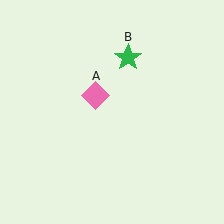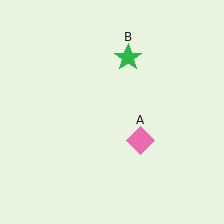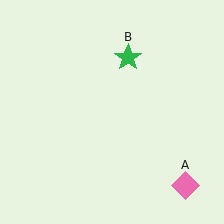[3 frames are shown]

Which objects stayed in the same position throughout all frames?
Green star (object B) remained stationary.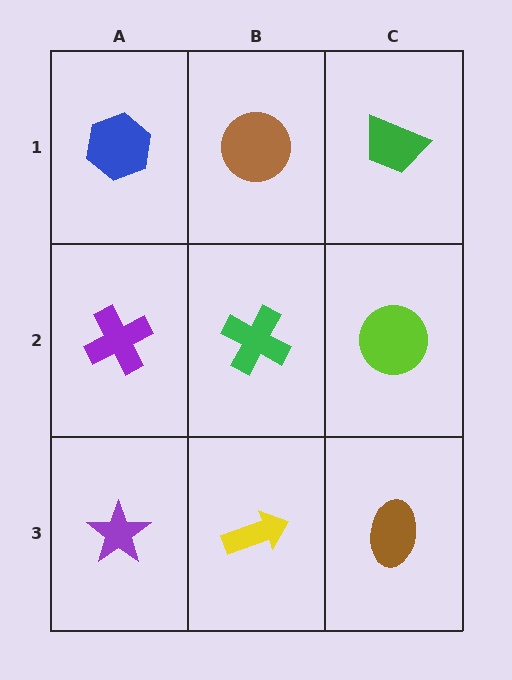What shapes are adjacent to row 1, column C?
A lime circle (row 2, column C), a brown circle (row 1, column B).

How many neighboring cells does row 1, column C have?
2.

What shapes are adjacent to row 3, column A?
A purple cross (row 2, column A), a yellow arrow (row 3, column B).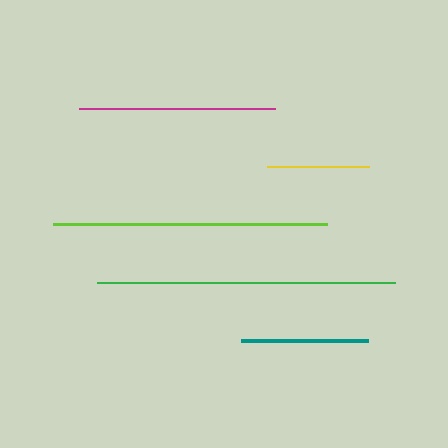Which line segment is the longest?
The green line is the longest at approximately 298 pixels.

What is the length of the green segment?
The green segment is approximately 298 pixels long.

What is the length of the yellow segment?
The yellow segment is approximately 103 pixels long.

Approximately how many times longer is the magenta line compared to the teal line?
The magenta line is approximately 1.6 times the length of the teal line.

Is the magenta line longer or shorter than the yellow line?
The magenta line is longer than the yellow line.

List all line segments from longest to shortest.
From longest to shortest: green, lime, magenta, teal, yellow.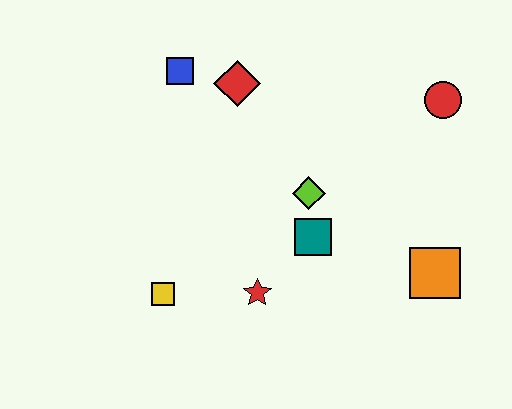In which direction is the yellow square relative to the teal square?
The yellow square is to the left of the teal square.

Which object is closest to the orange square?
The teal square is closest to the orange square.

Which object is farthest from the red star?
The red circle is farthest from the red star.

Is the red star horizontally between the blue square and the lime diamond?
Yes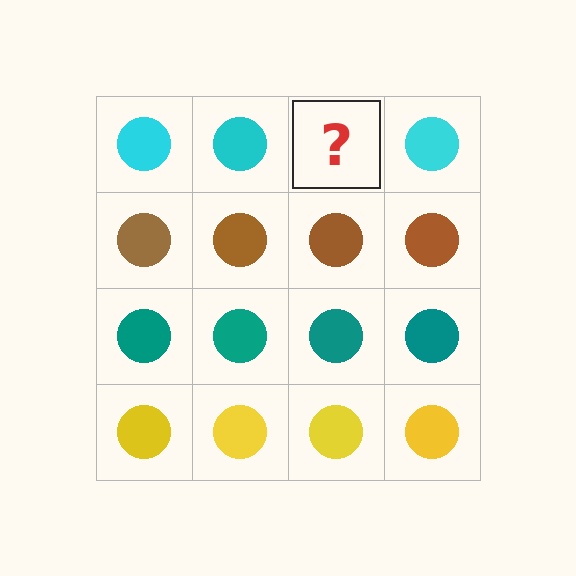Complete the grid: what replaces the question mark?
The question mark should be replaced with a cyan circle.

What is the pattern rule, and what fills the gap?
The rule is that each row has a consistent color. The gap should be filled with a cyan circle.